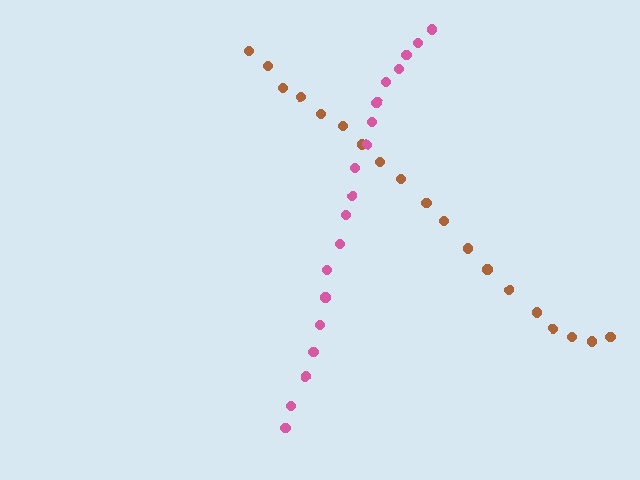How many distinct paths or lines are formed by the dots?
There are 2 distinct paths.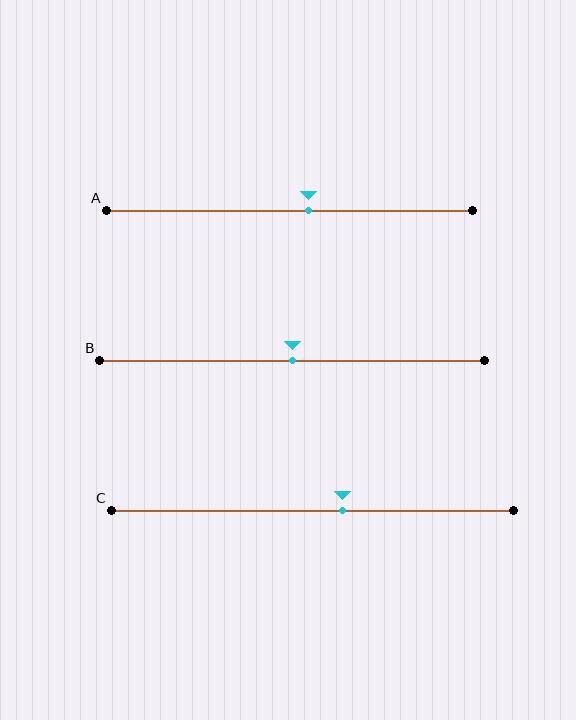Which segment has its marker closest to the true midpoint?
Segment B has its marker closest to the true midpoint.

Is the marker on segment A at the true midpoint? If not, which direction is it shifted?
No, the marker on segment A is shifted to the right by about 5% of the segment length.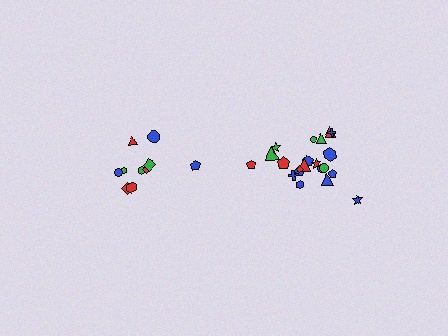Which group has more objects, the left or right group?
The right group.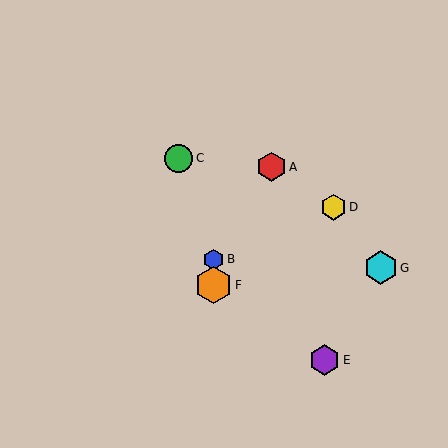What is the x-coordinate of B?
Object B is at x≈213.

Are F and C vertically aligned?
No, F is at x≈213 and C is at x≈179.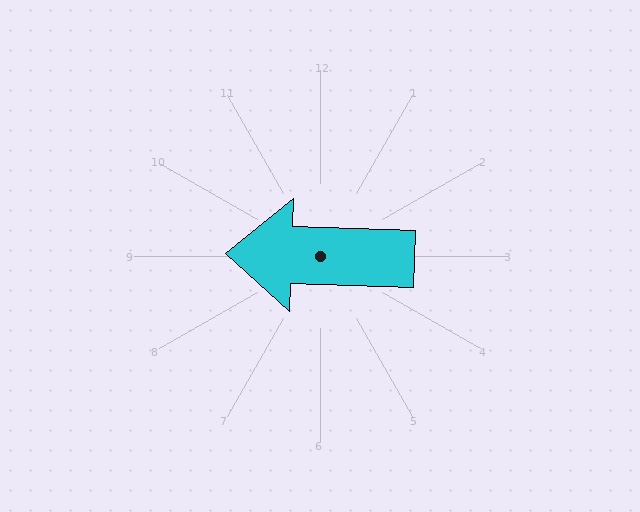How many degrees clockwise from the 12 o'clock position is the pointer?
Approximately 272 degrees.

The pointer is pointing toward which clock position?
Roughly 9 o'clock.